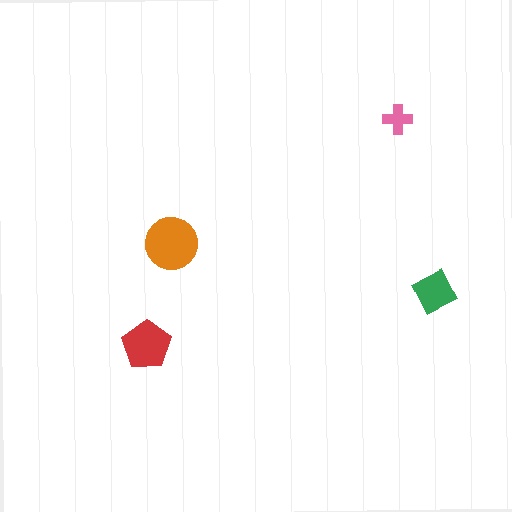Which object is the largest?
The orange circle.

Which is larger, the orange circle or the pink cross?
The orange circle.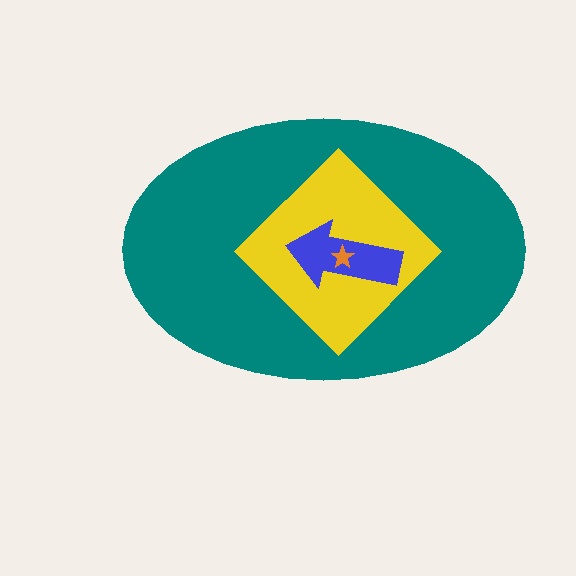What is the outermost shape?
The teal ellipse.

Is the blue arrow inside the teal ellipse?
Yes.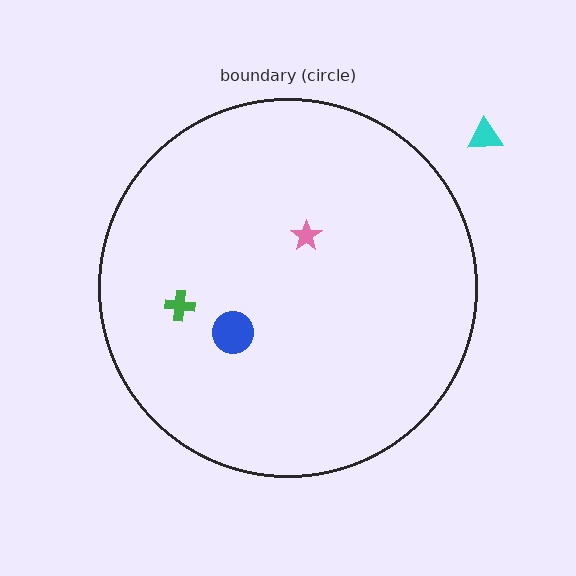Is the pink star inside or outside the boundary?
Inside.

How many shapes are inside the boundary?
3 inside, 1 outside.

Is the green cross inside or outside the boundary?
Inside.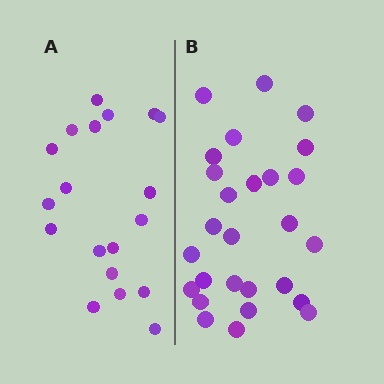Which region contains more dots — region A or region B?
Region B (the right region) has more dots.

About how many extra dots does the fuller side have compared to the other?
Region B has roughly 8 or so more dots than region A.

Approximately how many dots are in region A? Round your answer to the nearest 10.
About 20 dots. (The exact count is 19, which rounds to 20.)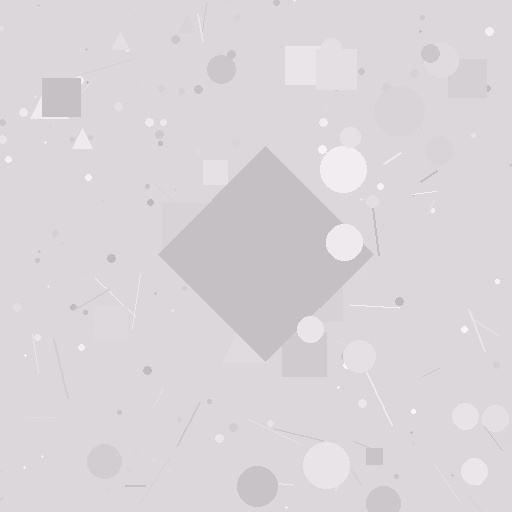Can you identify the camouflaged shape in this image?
The camouflaged shape is a diamond.